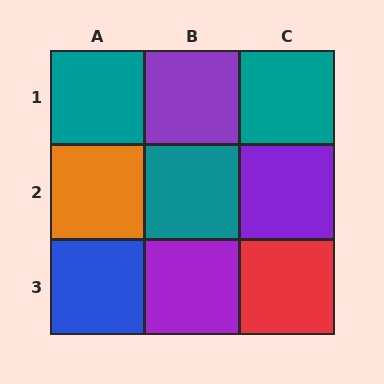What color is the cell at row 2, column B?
Teal.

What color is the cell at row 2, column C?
Purple.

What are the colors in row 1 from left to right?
Teal, purple, teal.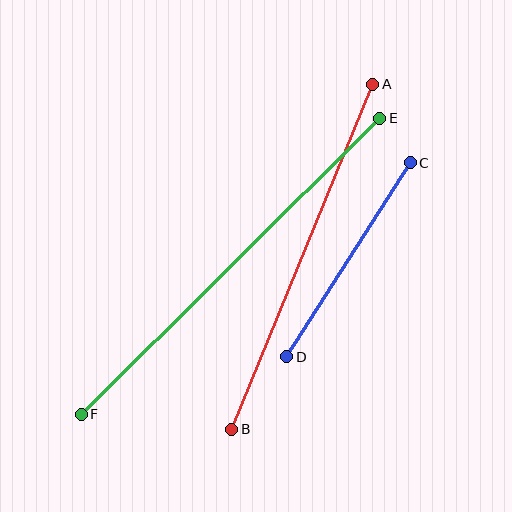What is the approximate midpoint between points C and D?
The midpoint is at approximately (349, 260) pixels.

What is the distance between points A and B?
The distance is approximately 373 pixels.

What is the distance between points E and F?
The distance is approximately 420 pixels.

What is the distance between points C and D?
The distance is approximately 230 pixels.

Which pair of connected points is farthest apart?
Points E and F are farthest apart.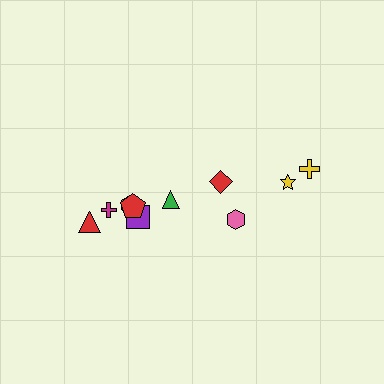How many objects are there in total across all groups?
There are 10 objects.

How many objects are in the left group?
There are 6 objects.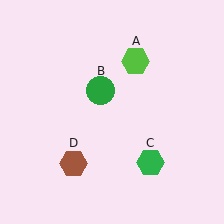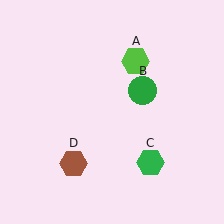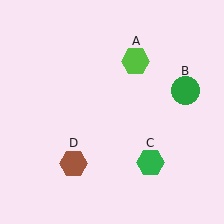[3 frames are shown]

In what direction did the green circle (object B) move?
The green circle (object B) moved right.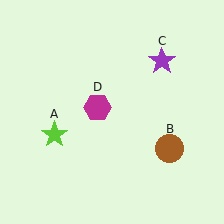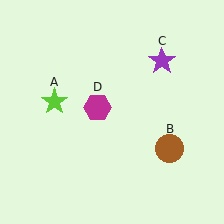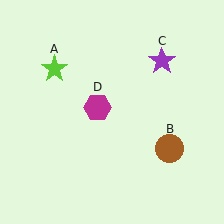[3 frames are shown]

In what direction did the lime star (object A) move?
The lime star (object A) moved up.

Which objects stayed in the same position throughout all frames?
Brown circle (object B) and purple star (object C) and magenta hexagon (object D) remained stationary.